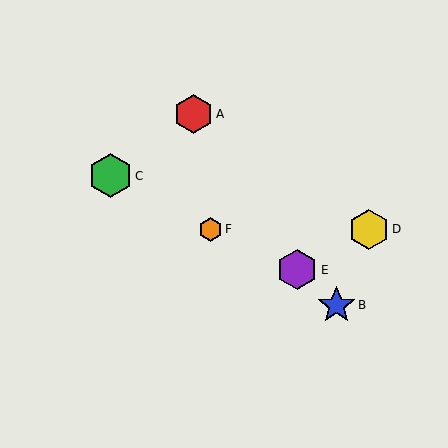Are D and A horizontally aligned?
No, D is at y≈229 and A is at y≈114.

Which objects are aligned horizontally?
Objects D, F are aligned horizontally.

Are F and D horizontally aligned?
Yes, both are at y≈229.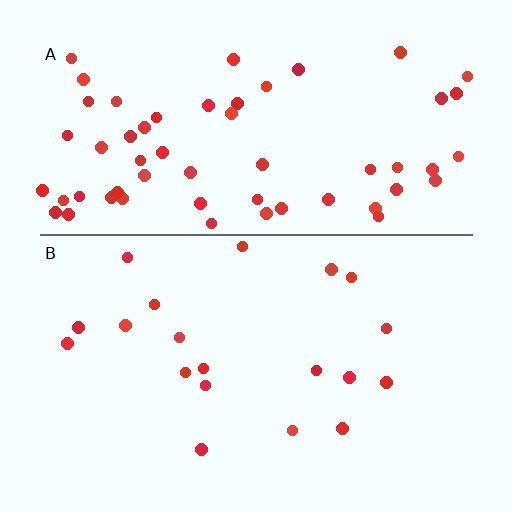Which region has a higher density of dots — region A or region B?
A (the top).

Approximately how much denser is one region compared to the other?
Approximately 3.0× — region A over region B.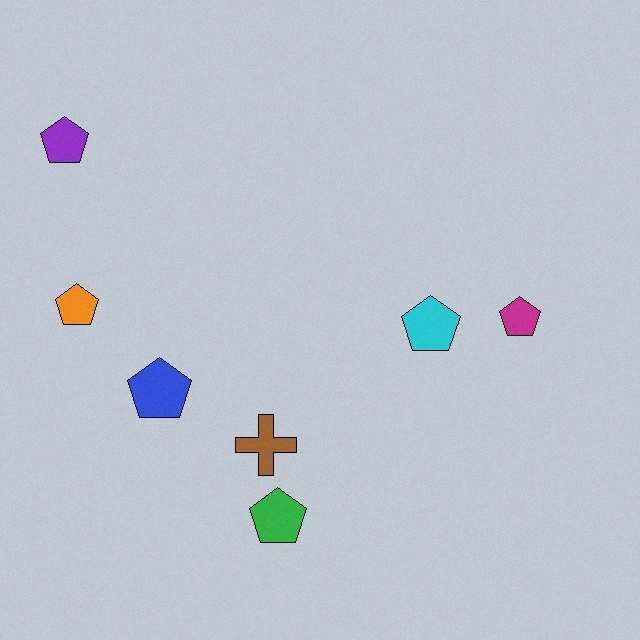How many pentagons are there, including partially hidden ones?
There are 6 pentagons.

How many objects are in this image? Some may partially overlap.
There are 7 objects.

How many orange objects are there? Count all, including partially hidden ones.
There is 1 orange object.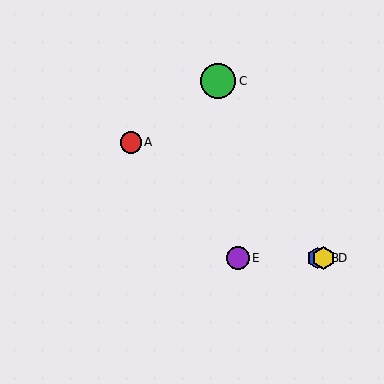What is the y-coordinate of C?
Object C is at y≈81.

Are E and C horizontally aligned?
No, E is at y≈258 and C is at y≈81.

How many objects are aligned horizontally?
3 objects (B, D, E) are aligned horizontally.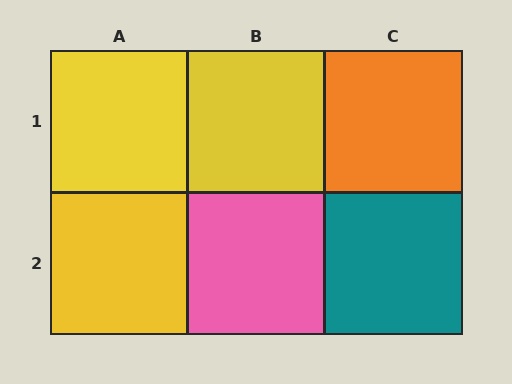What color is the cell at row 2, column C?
Teal.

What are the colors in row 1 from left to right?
Yellow, yellow, orange.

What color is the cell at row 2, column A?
Yellow.